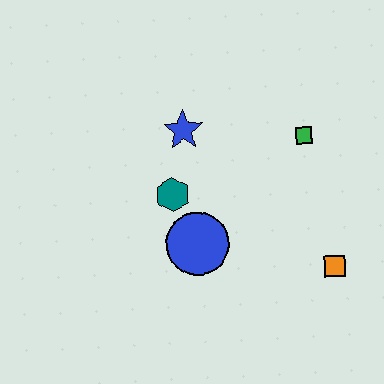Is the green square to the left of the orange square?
Yes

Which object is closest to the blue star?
The teal hexagon is closest to the blue star.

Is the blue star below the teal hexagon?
No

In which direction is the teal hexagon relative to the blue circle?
The teal hexagon is above the blue circle.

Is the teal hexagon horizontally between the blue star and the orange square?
No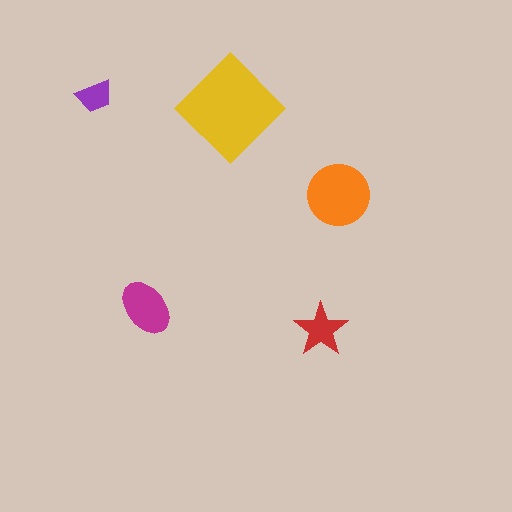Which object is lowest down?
The red star is bottommost.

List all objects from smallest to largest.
The purple trapezoid, the red star, the magenta ellipse, the orange circle, the yellow diamond.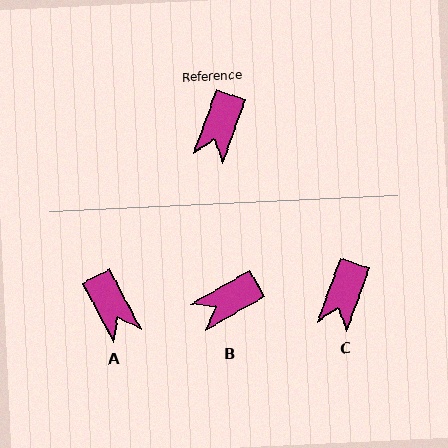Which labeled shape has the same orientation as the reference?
C.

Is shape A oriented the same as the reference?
No, it is off by about 47 degrees.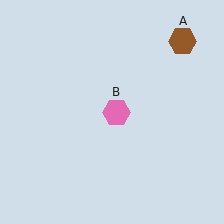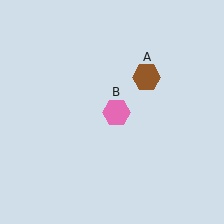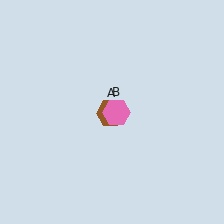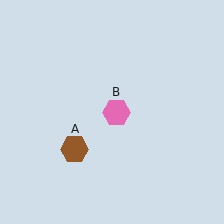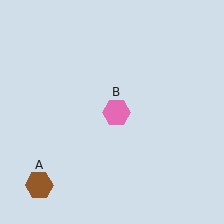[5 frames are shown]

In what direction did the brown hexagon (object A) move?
The brown hexagon (object A) moved down and to the left.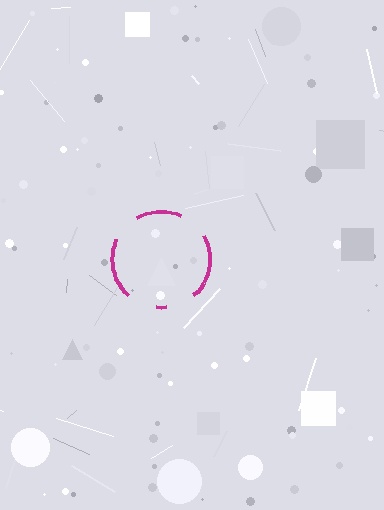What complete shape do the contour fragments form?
The contour fragments form a circle.